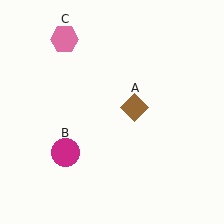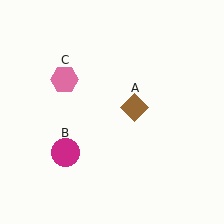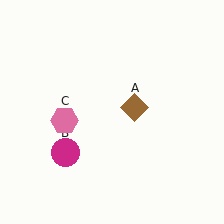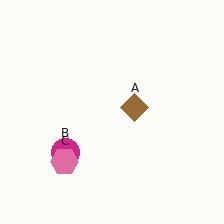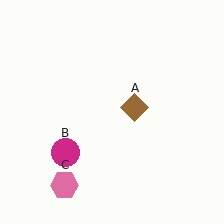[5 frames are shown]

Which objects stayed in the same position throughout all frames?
Brown diamond (object A) and magenta circle (object B) remained stationary.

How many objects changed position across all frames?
1 object changed position: pink hexagon (object C).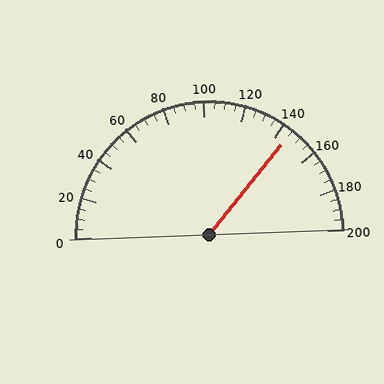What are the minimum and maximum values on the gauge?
The gauge ranges from 0 to 200.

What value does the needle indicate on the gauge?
The needle indicates approximately 145.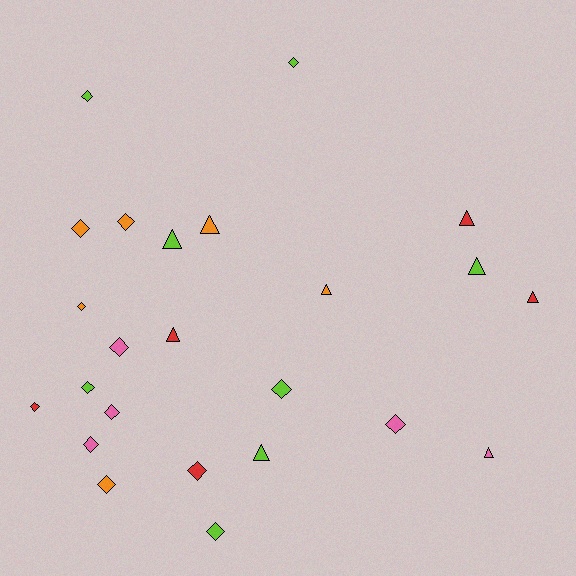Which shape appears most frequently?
Diamond, with 15 objects.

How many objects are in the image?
There are 24 objects.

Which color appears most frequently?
Lime, with 8 objects.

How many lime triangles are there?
There are 3 lime triangles.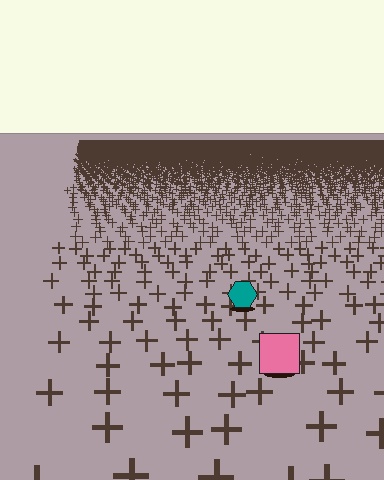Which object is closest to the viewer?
The pink square is closest. The texture marks near it are larger and more spread out.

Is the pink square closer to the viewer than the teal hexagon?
Yes. The pink square is closer — you can tell from the texture gradient: the ground texture is coarser near it.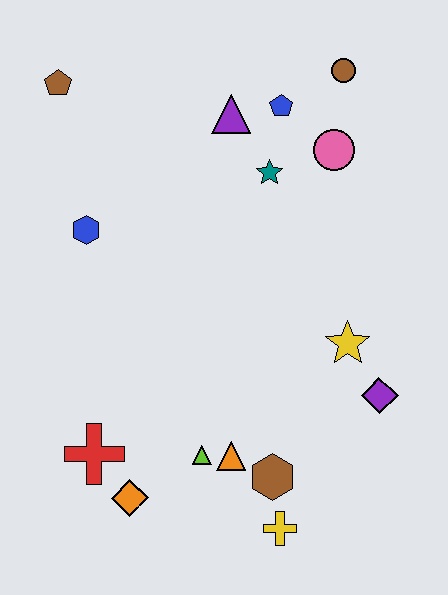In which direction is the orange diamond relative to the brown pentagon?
The orange diamond is below the brown pentagon.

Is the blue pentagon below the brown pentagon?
Yes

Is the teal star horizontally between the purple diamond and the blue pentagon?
No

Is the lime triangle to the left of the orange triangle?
Yes